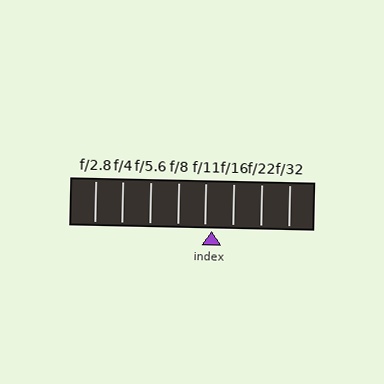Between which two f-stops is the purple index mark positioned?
The index mark is between f/11 and f/16.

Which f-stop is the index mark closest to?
The index mark is closest to f/11.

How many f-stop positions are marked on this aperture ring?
There are 8 f-stop positions marked.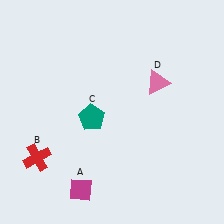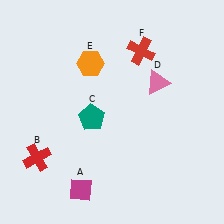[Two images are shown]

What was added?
An orange hexagon (E), a red cross (F) were added in Image 2.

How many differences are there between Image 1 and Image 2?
There are 2 differences between the two images.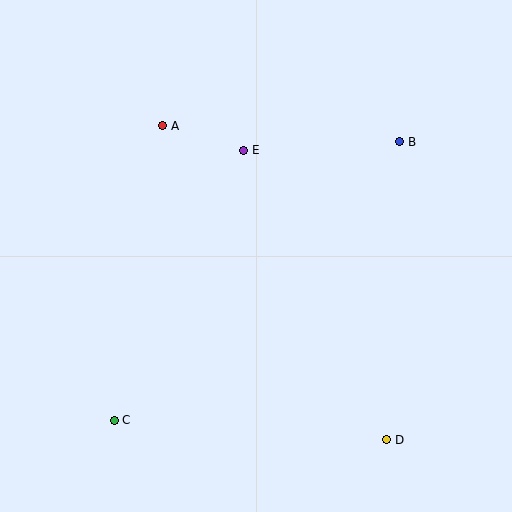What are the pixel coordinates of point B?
Point B is at (399, 142).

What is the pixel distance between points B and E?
The distance between B and E is 156 pixels.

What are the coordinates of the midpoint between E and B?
The midpoint between E and B is at (322, 146).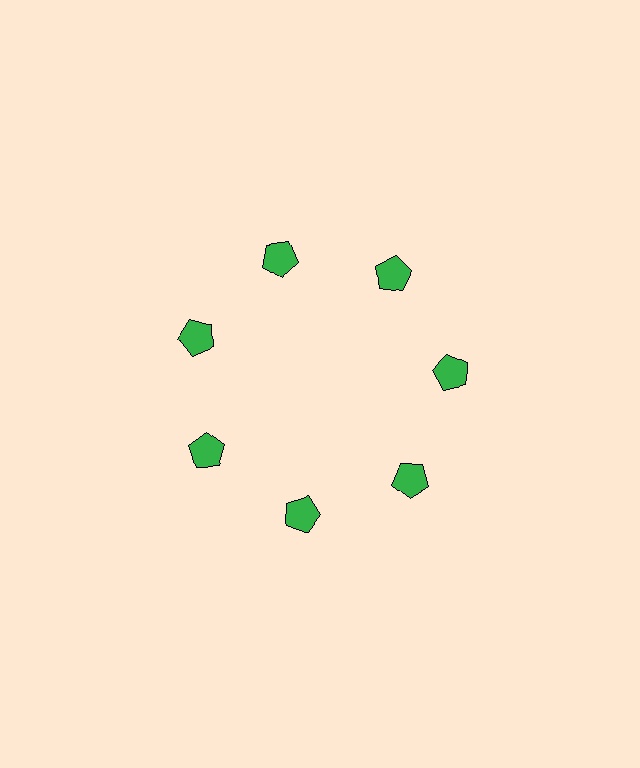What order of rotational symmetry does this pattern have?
This pattern has 7-fold rotational symmetry.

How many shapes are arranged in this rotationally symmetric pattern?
There are 7 shapes, arranged in 7 groups of 1.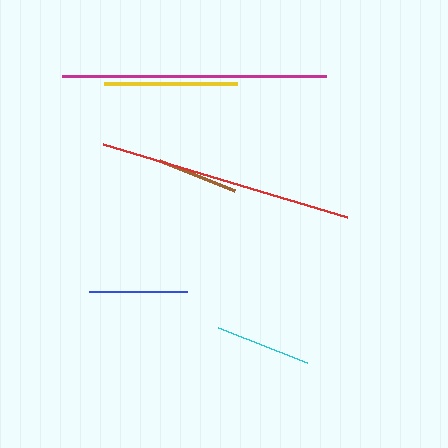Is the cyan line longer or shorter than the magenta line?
The magenta line is longer than the cyan line.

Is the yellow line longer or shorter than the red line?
The red line is longer than the yellow line.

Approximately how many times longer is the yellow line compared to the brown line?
The yellow line is approximately 1.6 times the length of the brown line.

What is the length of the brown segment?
The brown segment is approximately 81 pixels long.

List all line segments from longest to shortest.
From longest to shortest: magenta, red, yellow, blue, cyan, brown.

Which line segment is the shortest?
The brown line is the shortest at approximately 81 pixels.